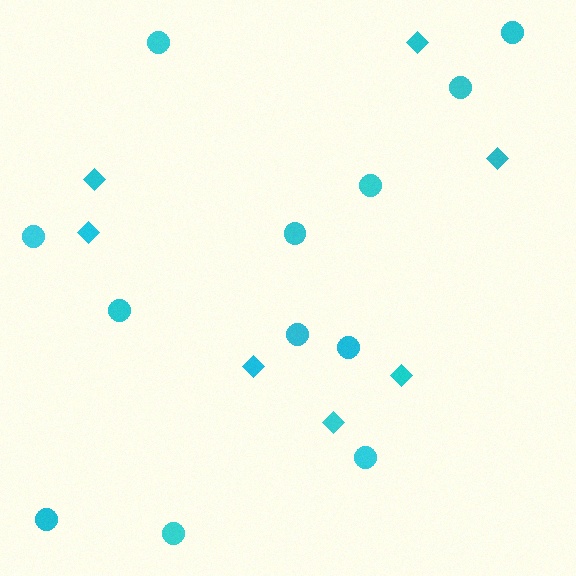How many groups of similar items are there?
There are 2 groups: one group of circles (12) and one group of diamonds (7).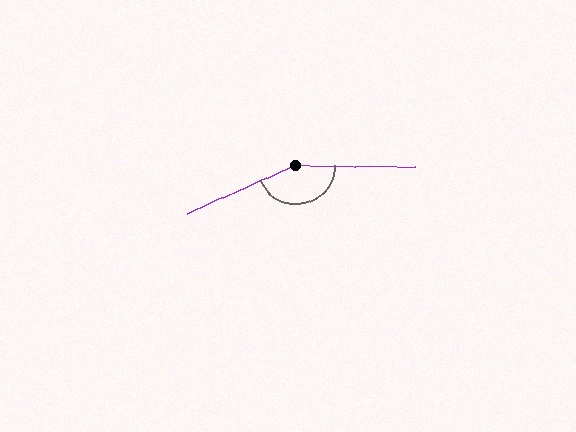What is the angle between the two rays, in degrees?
Approximately 156 degrees.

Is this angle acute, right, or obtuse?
It is obtuse.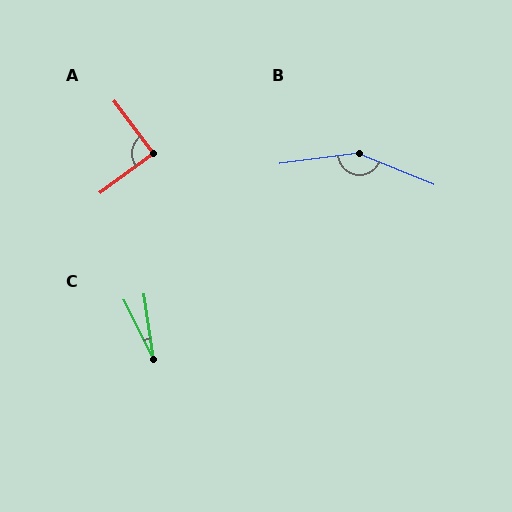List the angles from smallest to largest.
C (18°), A (90°), B (150°).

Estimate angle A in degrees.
Approximately 90 degrees.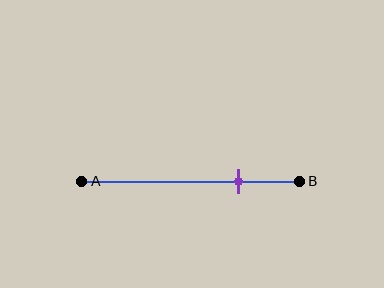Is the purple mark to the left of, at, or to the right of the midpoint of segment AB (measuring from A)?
The purple mark is to the right of the midpoint of segment AB.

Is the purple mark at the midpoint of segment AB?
No, the mark is at about 70% from A, not at the 50% midpoint.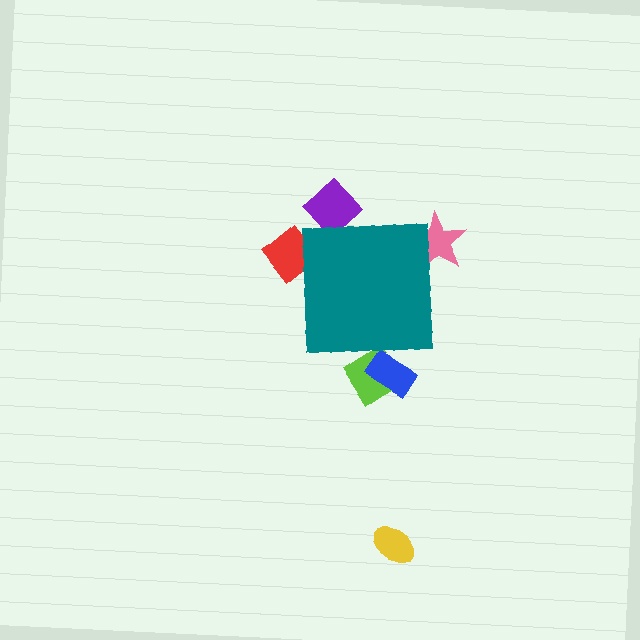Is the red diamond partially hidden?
Yes, the red diamond is partially hidden behind the teal square.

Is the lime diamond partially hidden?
Yes, the lime diamond is partially hidden behind the teal square.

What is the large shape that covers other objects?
A teal square.